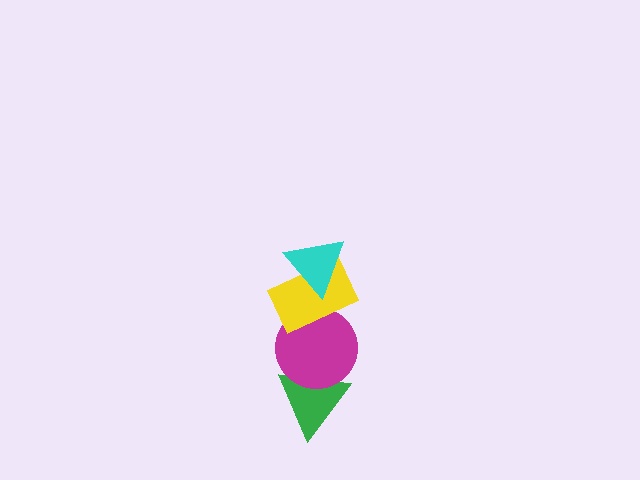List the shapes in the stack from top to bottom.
From top to bottom: the cyan triangle, the yellow rectangle, the magenta circle, the green triangle.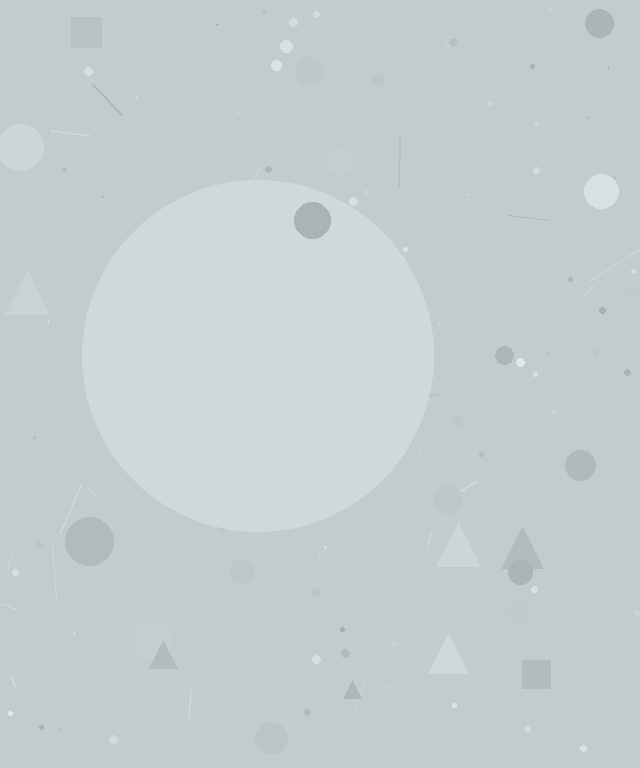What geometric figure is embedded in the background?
A circle is embedded in the background.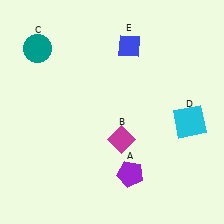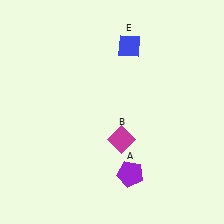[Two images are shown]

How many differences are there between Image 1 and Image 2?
There are 2 differences between the two images.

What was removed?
The teal circle (C), the cyan square (D) were removed in Image 2.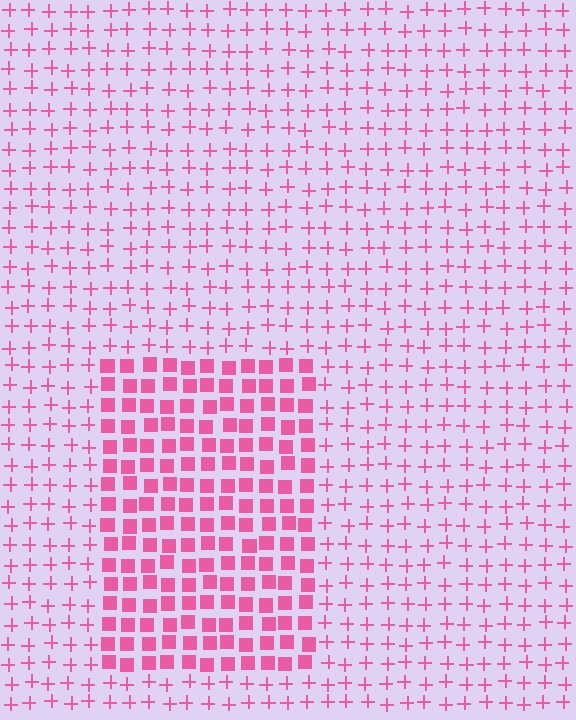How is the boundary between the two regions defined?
The boundary is defined by a change in element shape: squares inside vs. plus signs outside. All elements share the same color and spacing.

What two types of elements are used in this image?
The image uses squares inside the rectangle region and plus signs outside it.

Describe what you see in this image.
The image is filled with small pink elements arranged in a uniform grid. A rectangle-shaped region contains squares, while the surrounding area contains plus signs. The boundary is defined purely by the change in element shape.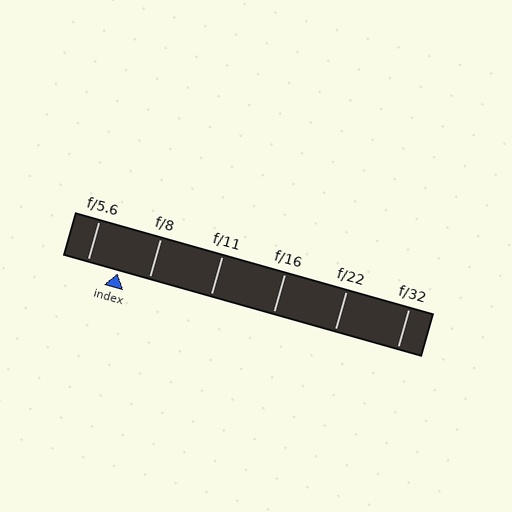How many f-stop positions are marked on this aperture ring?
There are 6 f-stop positions marked.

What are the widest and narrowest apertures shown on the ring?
The widest aperture shown is f/5.6 and the narrowest is f/32.